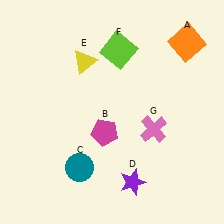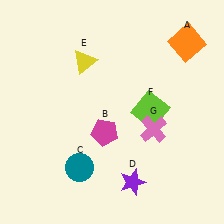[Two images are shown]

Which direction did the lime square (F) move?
The lime square (F) moved down.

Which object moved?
The lime square (F) moved down.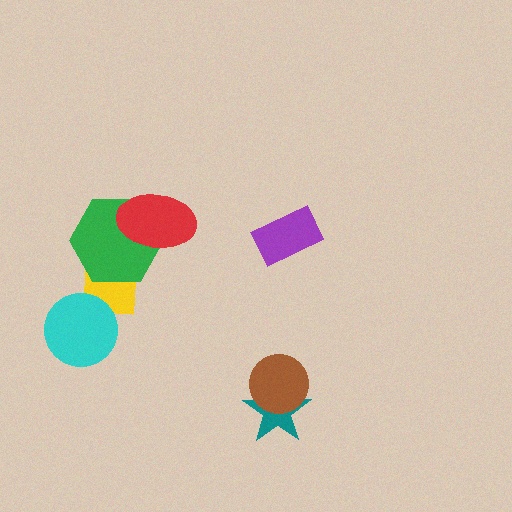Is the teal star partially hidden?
Yes, it is partially covered by another shape.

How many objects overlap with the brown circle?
1 object overlaps with the brown circle.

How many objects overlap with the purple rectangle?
0 objects overlap with the purple rectangle.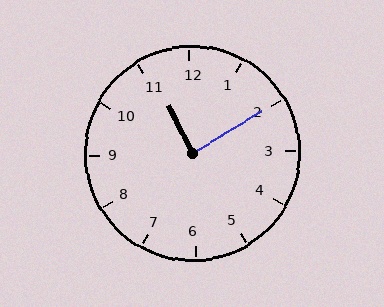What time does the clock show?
11:10.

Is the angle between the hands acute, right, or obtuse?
It is right.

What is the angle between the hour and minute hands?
Approximately 85 degrees.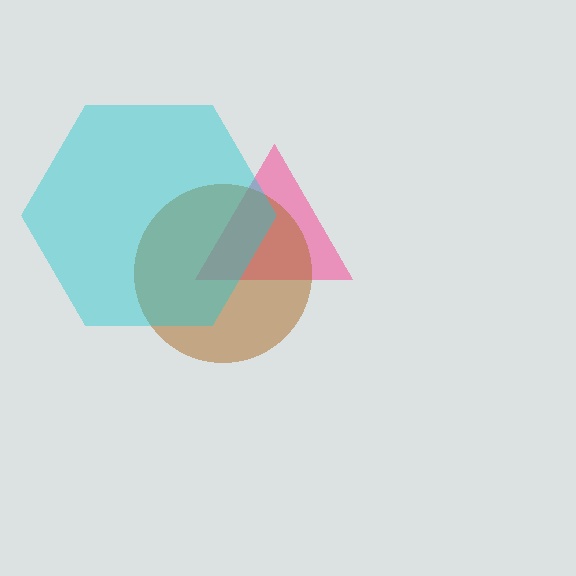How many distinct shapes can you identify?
There are 3 distinct shapes: a pink triangle, a brown circle, a cyan hexagon.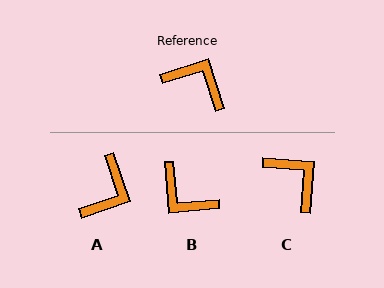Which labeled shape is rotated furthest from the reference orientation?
B, about 167 degrees away.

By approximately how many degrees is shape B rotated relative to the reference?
Approximately 167 degrees counter-clockwise.